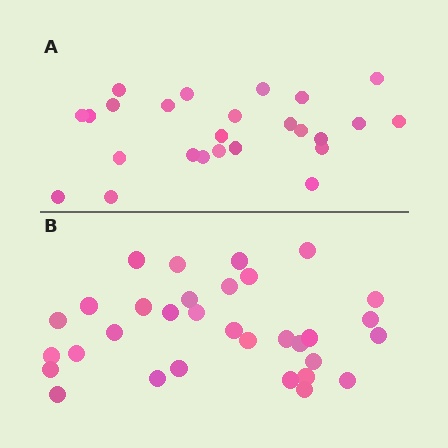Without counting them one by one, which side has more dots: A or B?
Region B (the bottom region) has more dots.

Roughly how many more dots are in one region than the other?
Region B has roughly 8 or so more dots than region A.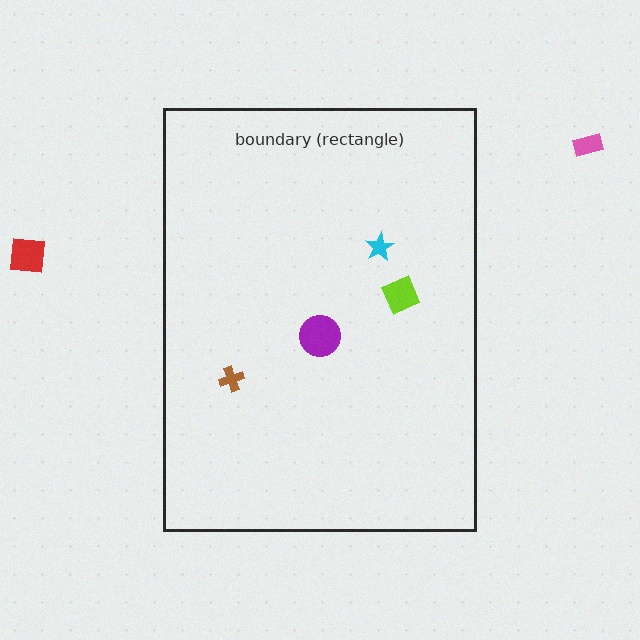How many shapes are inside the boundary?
4 inside, 2 outside.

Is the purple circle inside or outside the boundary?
Inside.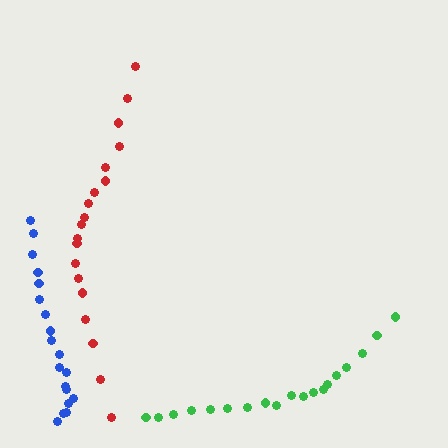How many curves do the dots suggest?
There are 3 distinct paths.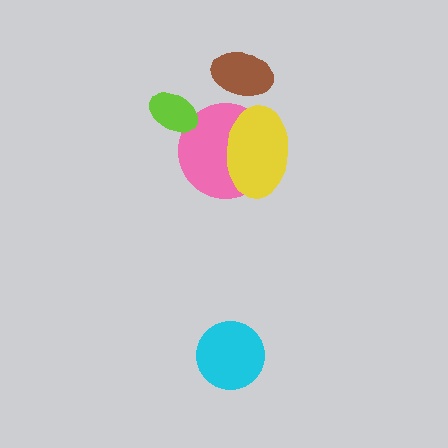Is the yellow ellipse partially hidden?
No, no other shape covers it.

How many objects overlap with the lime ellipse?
1 object overlaps with the lime ellipse.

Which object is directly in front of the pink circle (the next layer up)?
The yellow ellipse is directly in front of the pink circle.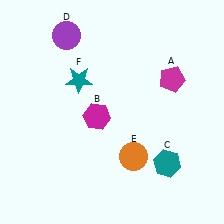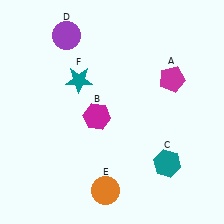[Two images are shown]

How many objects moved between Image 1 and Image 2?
1 object moved between the two images.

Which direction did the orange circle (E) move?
The orange circle (E) moved down.